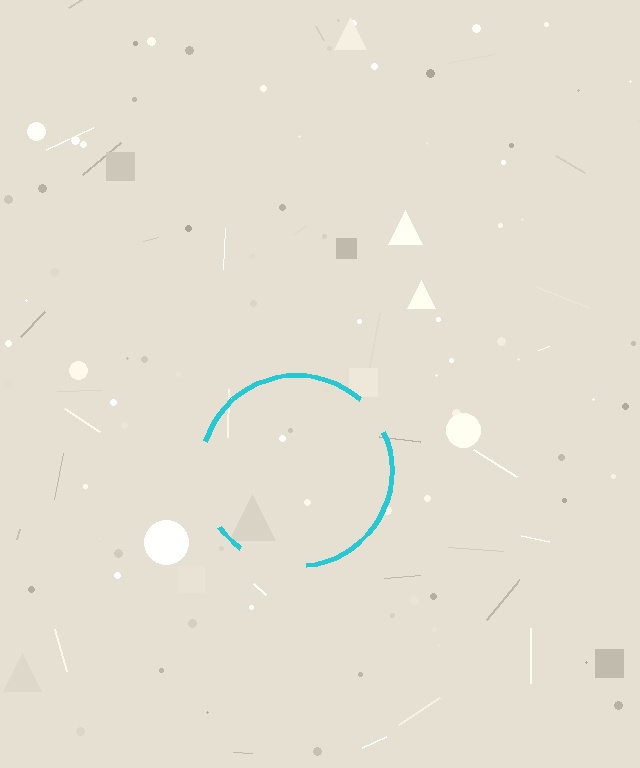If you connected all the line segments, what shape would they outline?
They would outline a circle.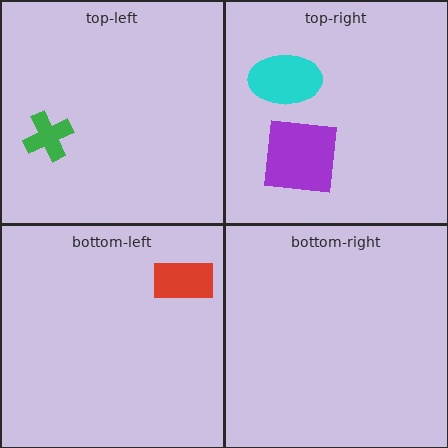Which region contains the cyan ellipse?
The top-right region.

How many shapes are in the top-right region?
2.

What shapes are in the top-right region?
The cyan ellipse, the purple square.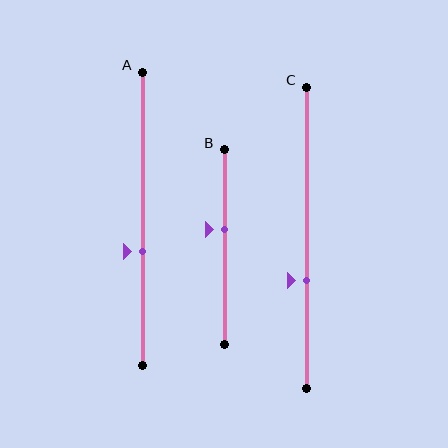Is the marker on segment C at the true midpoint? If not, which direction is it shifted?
No, the marker on segment C is shifted downward by about 14% of the segment length.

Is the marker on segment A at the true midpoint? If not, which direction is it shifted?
No, the marker on segment A is shifted downward by about 11% of the segment length.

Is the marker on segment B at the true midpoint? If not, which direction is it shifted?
No, the marker on segment B is shifted upward by about 9% of the segment length.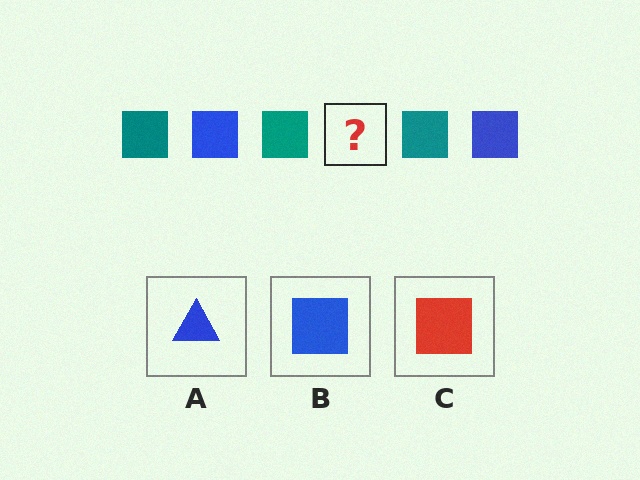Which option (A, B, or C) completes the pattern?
B.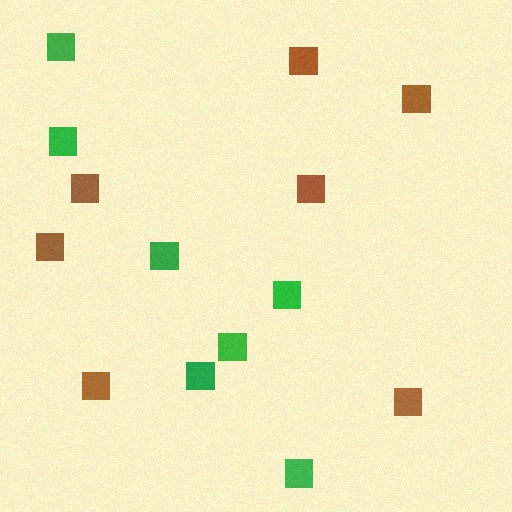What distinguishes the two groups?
There are 2 groups: one group of brown squares (7) and one group of green squares (7).